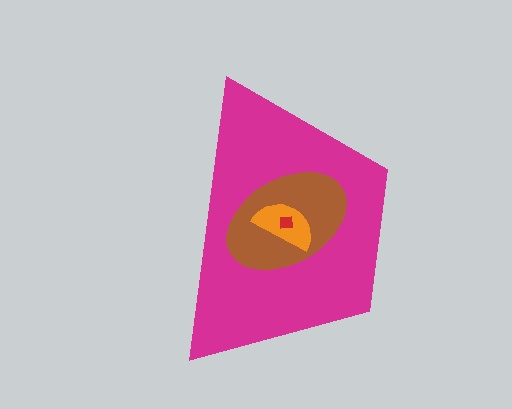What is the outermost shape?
The magenta trapezoid.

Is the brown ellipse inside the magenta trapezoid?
Yes.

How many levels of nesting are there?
4.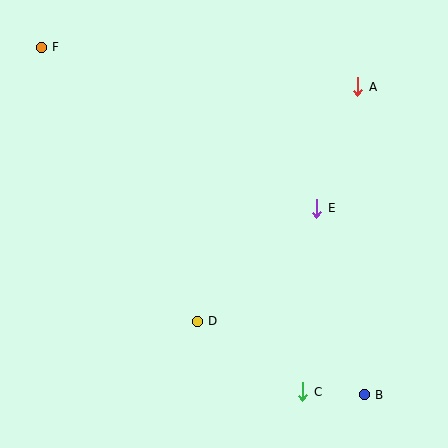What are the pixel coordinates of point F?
Point F is at (41, 47).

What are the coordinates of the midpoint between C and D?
The midpoint between C and D is at (250, 356).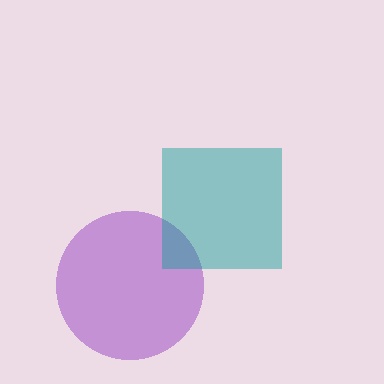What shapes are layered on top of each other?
The layered shapes are: a purple circle, a teal square.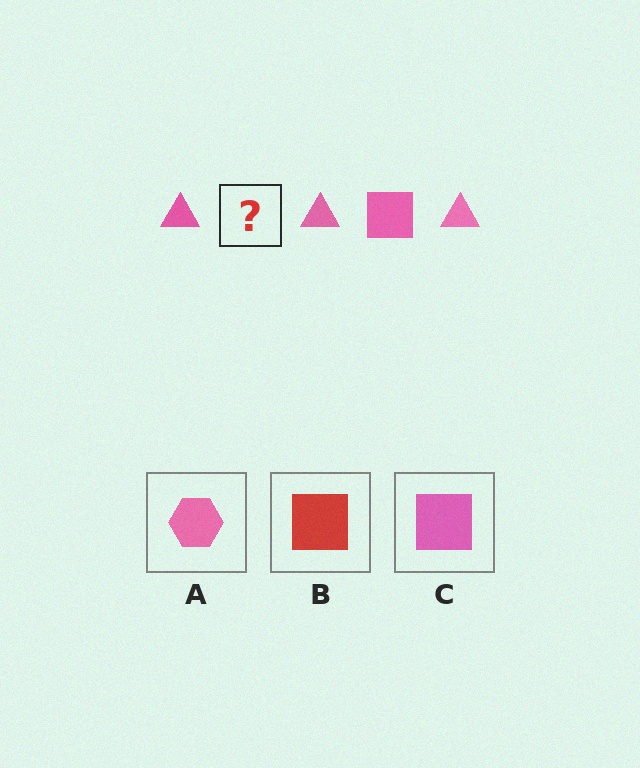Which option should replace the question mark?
Option C.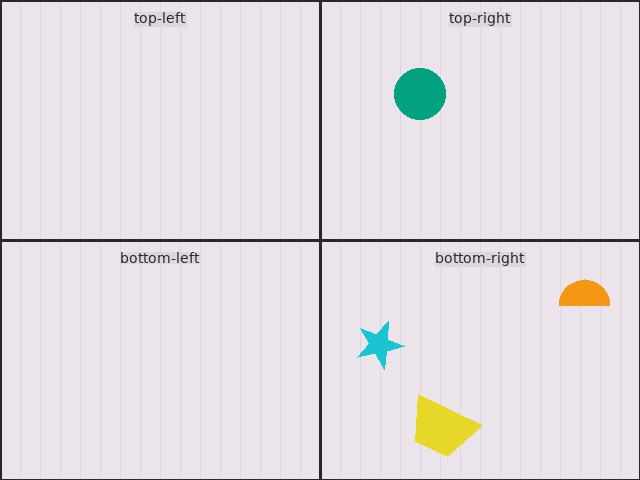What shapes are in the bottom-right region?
The orange semicircle, the yellow trapezoid, the cyan star.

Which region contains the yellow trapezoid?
The bottom-right region.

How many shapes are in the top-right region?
1.